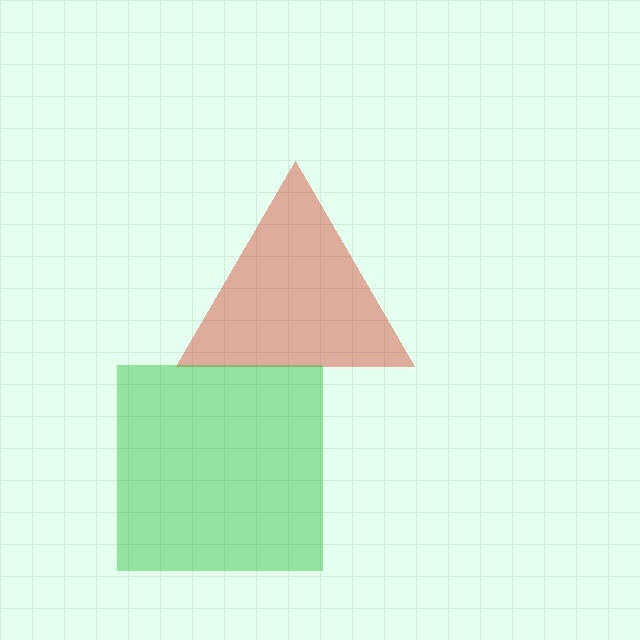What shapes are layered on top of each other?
The layered shapes are: a red triangle, a green square.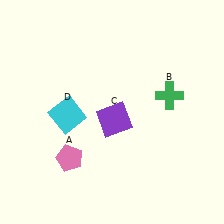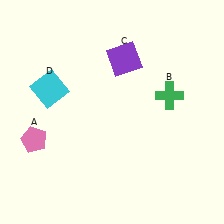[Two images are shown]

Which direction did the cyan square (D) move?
The cyan square (D) moved up.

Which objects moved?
The objects that moved are: the pink pentagon (A), the purple square (C), the cyan square (D).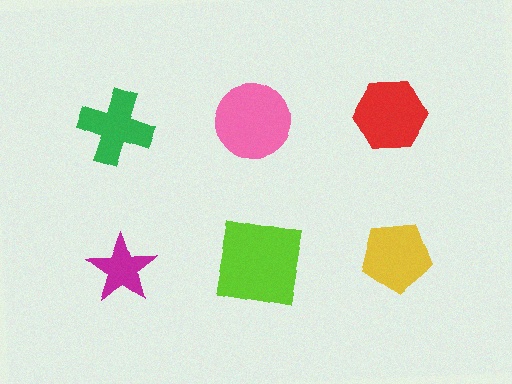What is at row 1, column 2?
A pink circle.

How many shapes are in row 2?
3 shapes.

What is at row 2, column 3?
A yellow pentagon.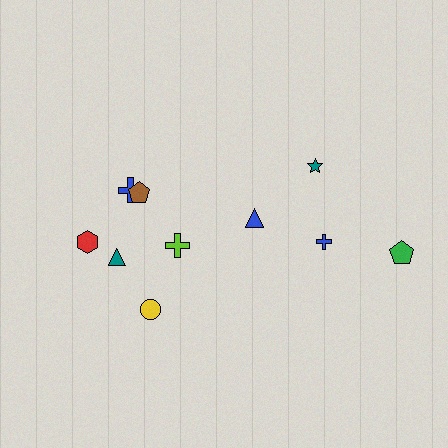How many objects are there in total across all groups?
There are 10 objects.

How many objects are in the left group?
There are 6 objects.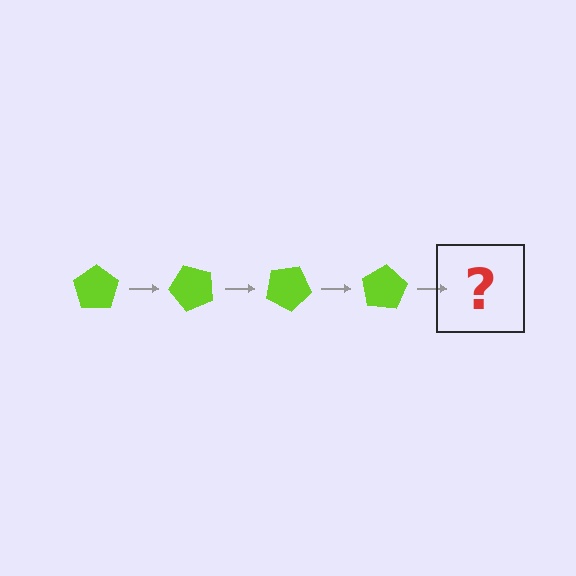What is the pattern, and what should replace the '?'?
The pattern is that the pentagon rotates 50 degrees each step. The '?' should be a lime pentagon rotated 200 degrees.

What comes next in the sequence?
The next element should be a lime pentagon rotated 200 degrees.